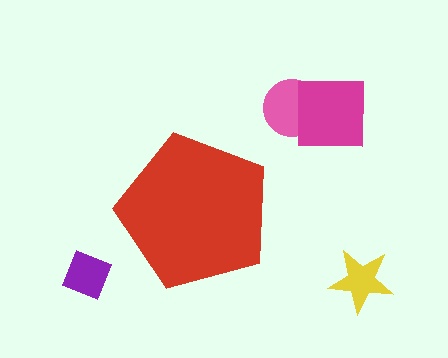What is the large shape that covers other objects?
A red pentagon.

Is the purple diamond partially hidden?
No, the purple diamond is fully visible.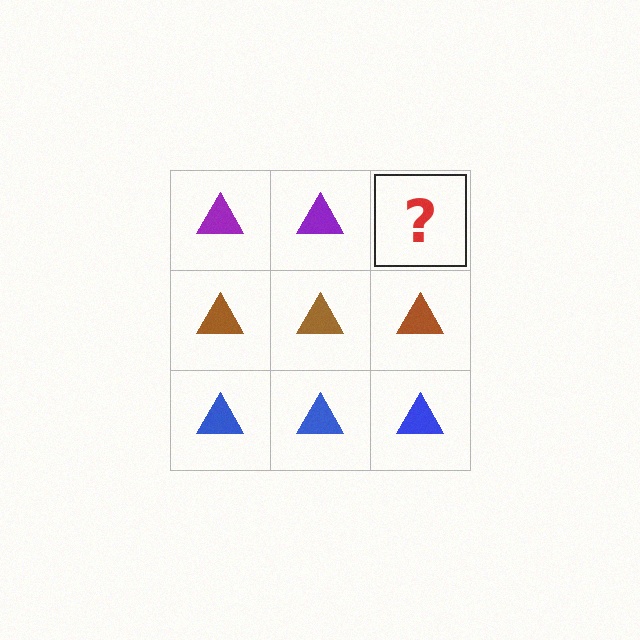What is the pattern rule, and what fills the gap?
The rule is that each row has a consistent color. The gap should be filled with a purple triangle.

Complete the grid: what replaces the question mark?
The question mark should be replaced with a purple triangle.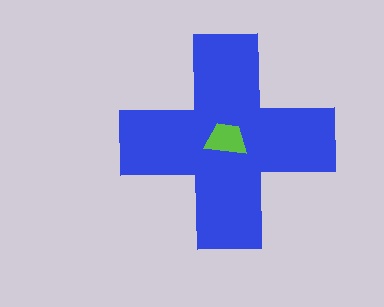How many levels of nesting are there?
2.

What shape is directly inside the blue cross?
The lime trapezoid.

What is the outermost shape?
The blue cross.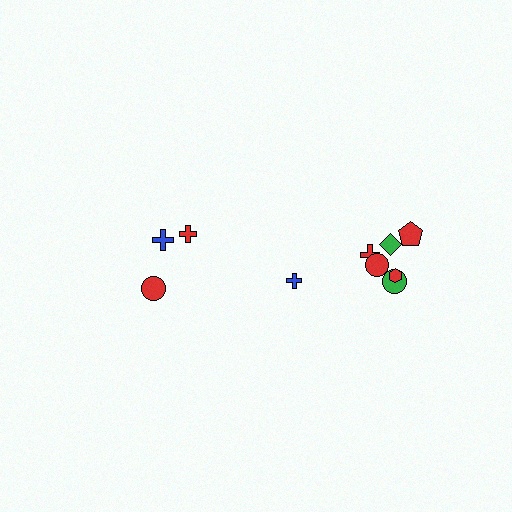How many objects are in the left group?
There are 3 objects.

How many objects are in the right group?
There are 7 objects.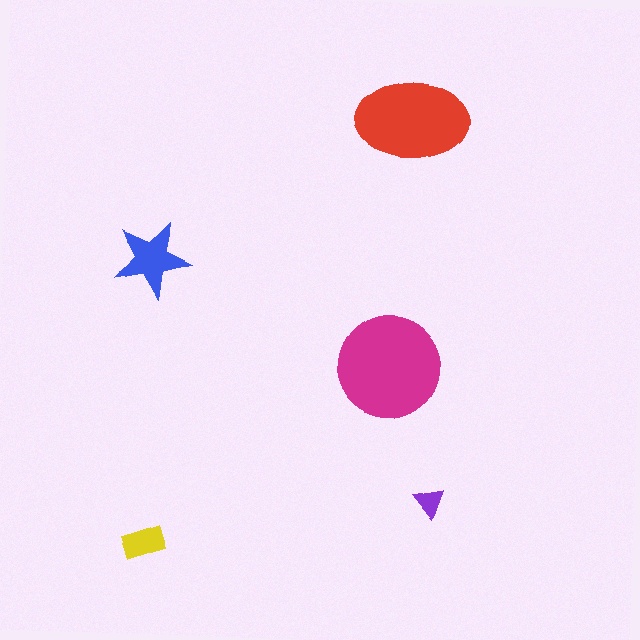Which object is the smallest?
The purple triangle.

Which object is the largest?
The magenta circle.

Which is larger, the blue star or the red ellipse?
The red ellipse.